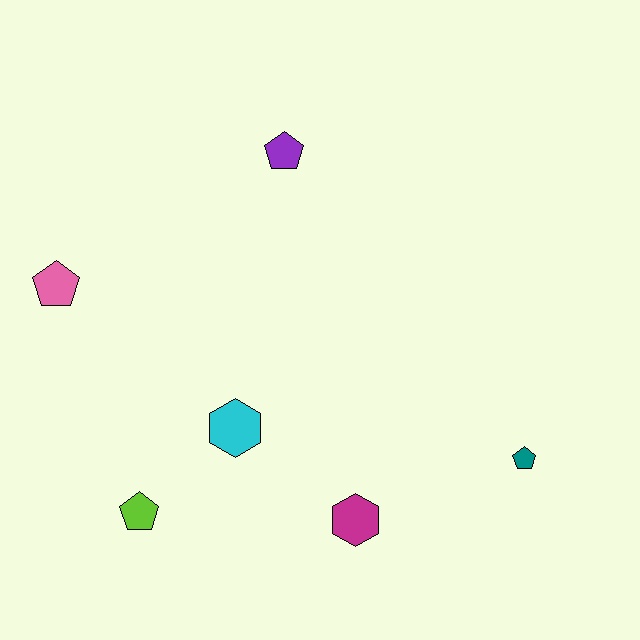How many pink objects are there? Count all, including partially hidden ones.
There is 1 pink object.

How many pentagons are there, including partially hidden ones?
There are 4 pentagons.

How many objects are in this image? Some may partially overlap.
There are 6 objects.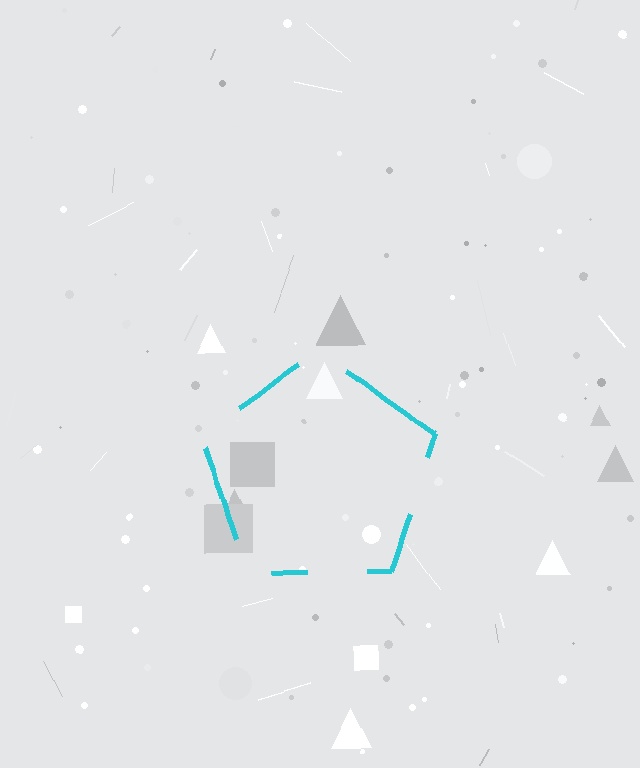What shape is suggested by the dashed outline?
The dashed outline suggests a pentagon.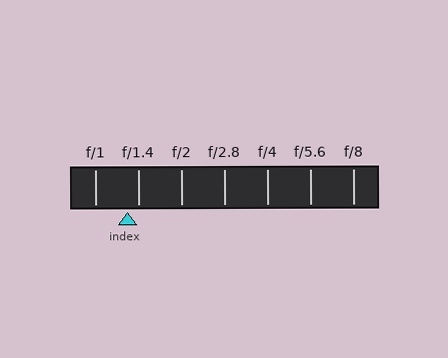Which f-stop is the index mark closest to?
The index mark is closest to f/1.4.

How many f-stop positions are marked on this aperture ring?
There are 7 f-stop positions marked.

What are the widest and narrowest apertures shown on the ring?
The widest aperture shown is f/1 and the narrowest is f/8.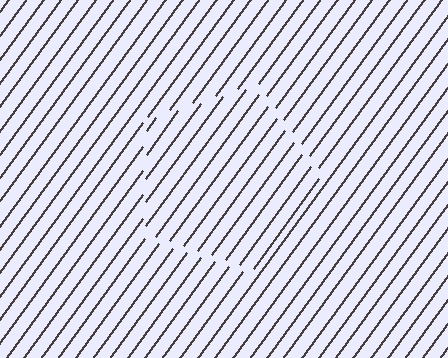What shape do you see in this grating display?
An illusory pentagon. The interior of the shape contains the same grating, shifted by half a period — the contour is defined by the phase discontinuity where line-ends from the inner and outer gratings abut.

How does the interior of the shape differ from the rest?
The interior of the shape contains the same grating, shifted by half a period — the contour is defined by the phase discontinuity where line-ends from the inner and outer gratings abut.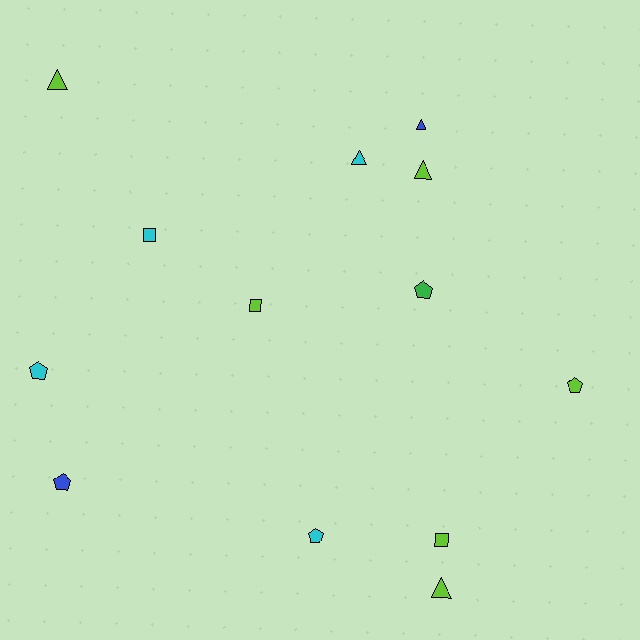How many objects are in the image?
There are 13 objects.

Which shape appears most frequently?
Pentagon, with 5 objects.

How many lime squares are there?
There are 2 lime squares.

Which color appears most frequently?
Lime, with 6 objects.